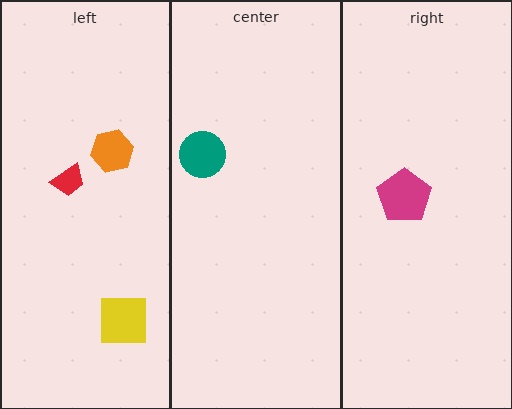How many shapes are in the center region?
1.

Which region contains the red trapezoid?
The left region.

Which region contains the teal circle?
The center region.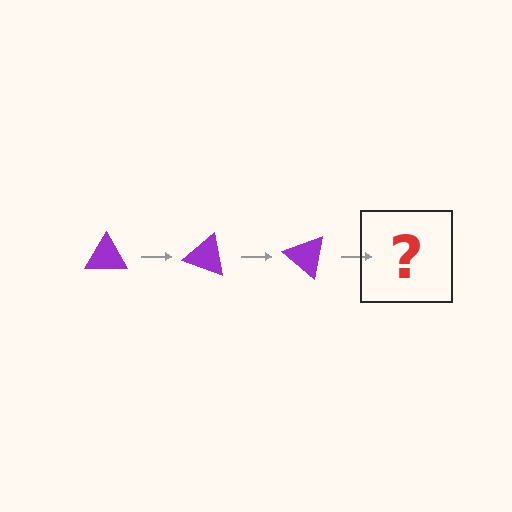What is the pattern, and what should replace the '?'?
The pattern is that the triangle rotates 20 degrees each step. The '?' should be a purple triangle rotated 60 degrees.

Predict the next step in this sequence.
The next step is a purple triangle rotated 60 degrees.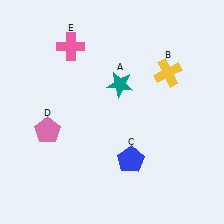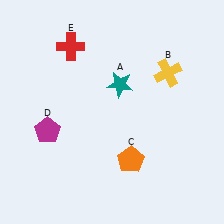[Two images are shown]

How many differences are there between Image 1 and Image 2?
There are 3 differences between the two images.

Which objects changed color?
C changed from blue to orange. D changed from pink to magenta. E changed from pink to red.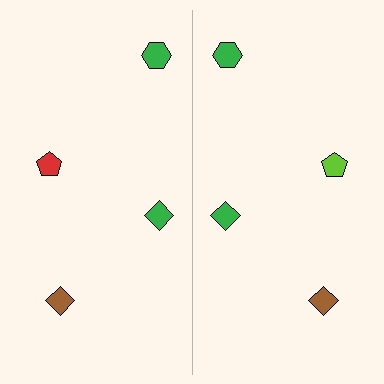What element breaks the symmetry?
The lime pentagon on the right side breaks the symmetry — its mirror counterpart is red.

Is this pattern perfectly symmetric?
No, the pattern is not perfectly symmetric. The lime pentagon on the right side breaks the symmetry — its mirror counterpart is red.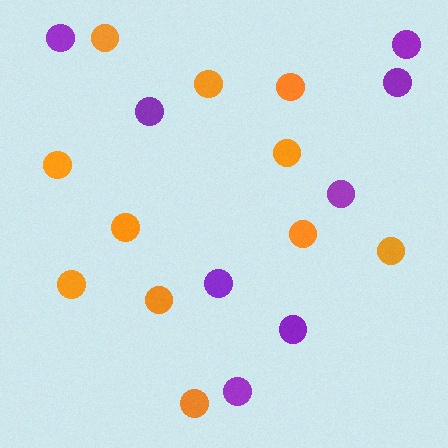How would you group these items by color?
There are 2 groups: one group of orange circles (11) and one group of purple circles (8).